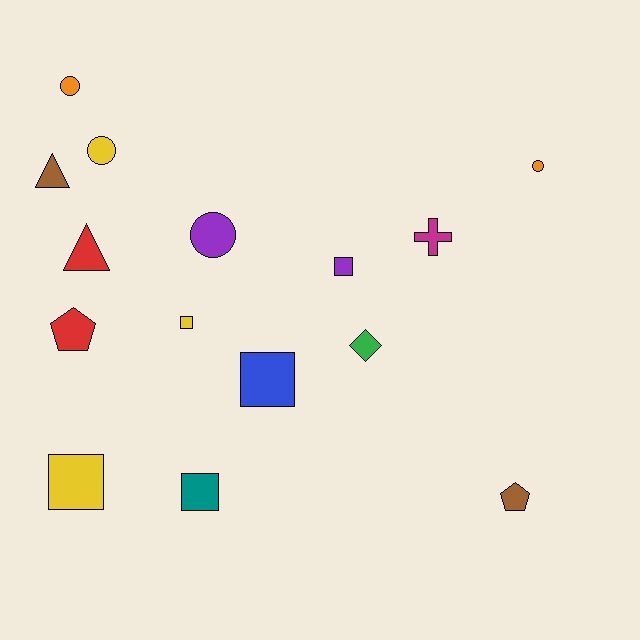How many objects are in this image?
There are 15 objects.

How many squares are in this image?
There are 5 squares.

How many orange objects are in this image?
There are 2 orange objects.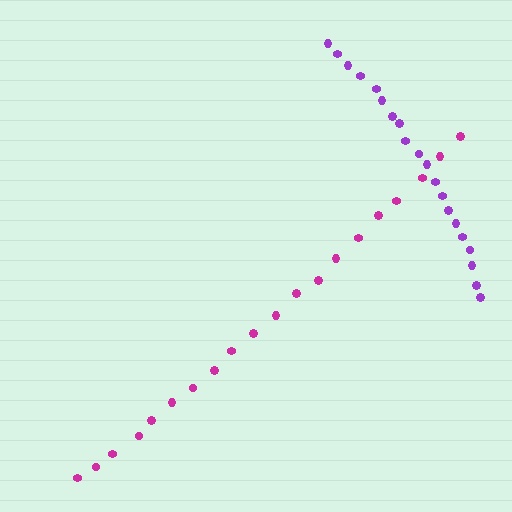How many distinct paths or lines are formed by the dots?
There are 2 distinct paths.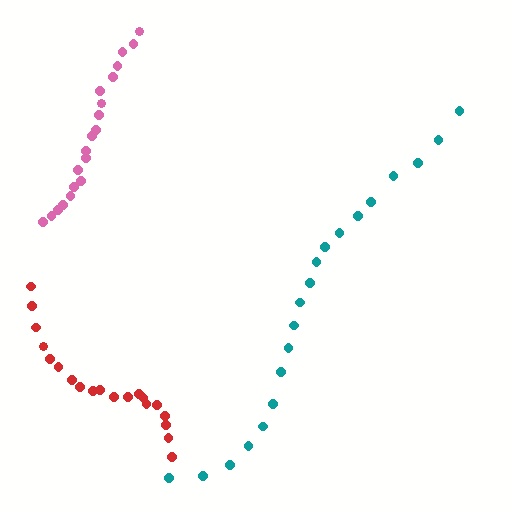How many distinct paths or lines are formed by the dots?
There are 3 distinct paths.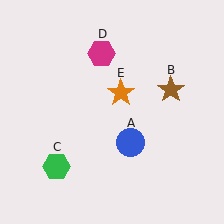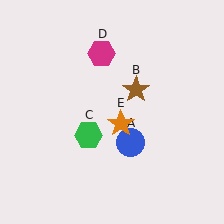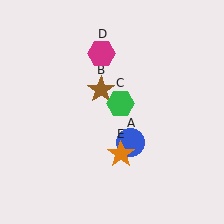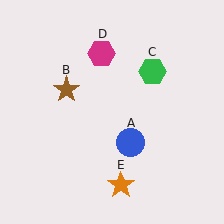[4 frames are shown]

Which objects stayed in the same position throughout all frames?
Blue circle (object A) and magenta hexagon (object D) remained stationary.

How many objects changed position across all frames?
3 objects changed position: brown star (object B), green hexagon (object C), orange star (object E).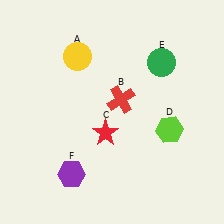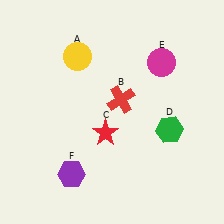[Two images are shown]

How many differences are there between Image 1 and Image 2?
There are 2 differences between the two images.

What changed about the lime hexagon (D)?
In Image 1, D is lime. In Image 2, it changed to green.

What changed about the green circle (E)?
In Image 1, E is green. In Image 2, it changed to magenta.